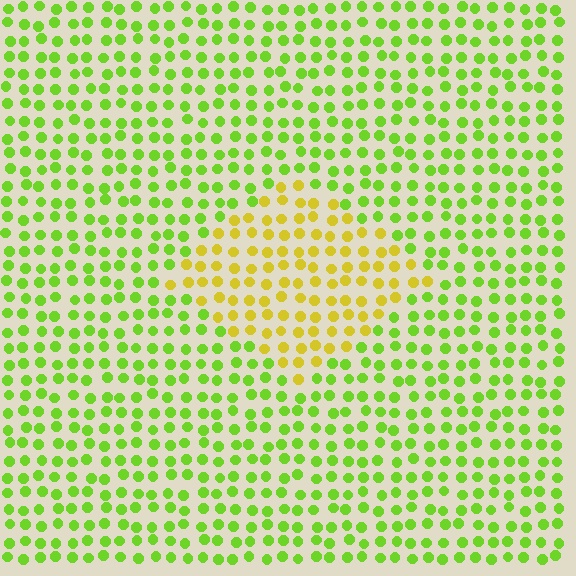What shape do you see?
I see a diamond.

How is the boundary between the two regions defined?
The boundary is defined purely by a slight shift in hue (about 42 degrees). Spacing, size, and orientation are identical on both sides.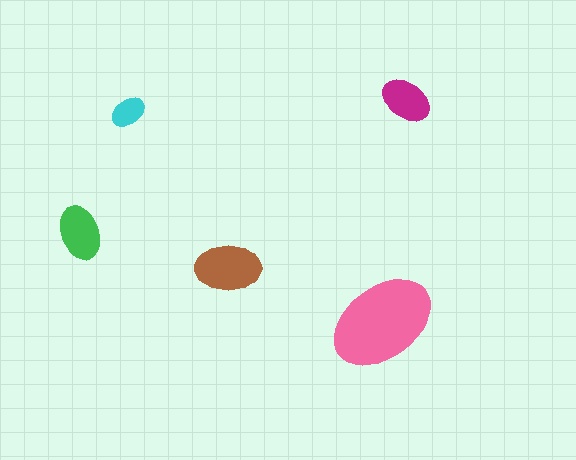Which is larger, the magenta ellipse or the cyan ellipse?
The magenta one.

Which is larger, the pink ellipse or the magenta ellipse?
The pink one.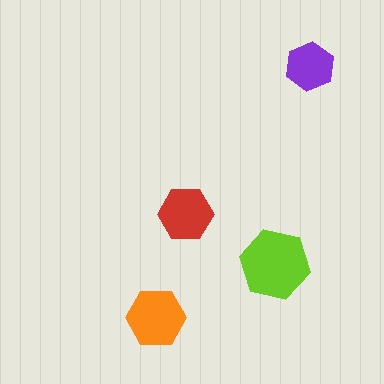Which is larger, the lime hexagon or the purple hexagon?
The lime one.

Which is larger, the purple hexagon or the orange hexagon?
The orange one.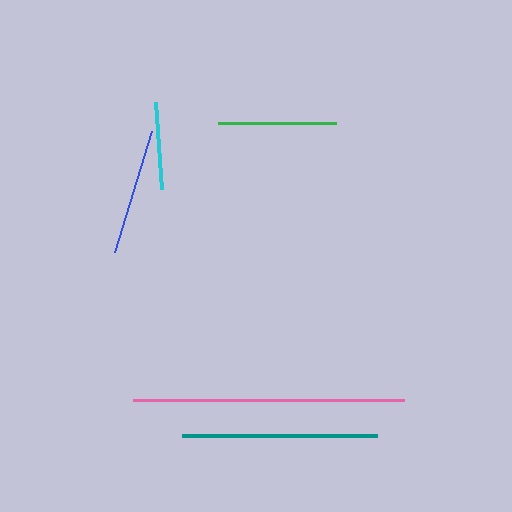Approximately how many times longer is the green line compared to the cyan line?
The green line is approximately 1.4 times the length of the cyan line.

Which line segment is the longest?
The pink line is the longest at approximately 271 pixels.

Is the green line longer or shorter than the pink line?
The pink line is longer than the green line.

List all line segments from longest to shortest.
From longest to shortest: pink, teal, blue, green, cyan.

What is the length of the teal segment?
The teal segment is approximately 195 pixels long.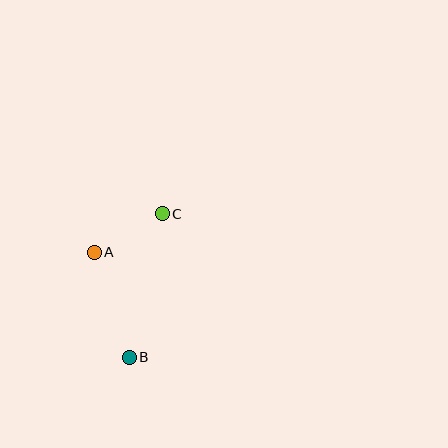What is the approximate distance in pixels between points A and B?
The distance between A and B is approximately 111 pixels.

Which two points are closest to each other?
Points A and C are closest to each other.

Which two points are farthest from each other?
Points B and C are farthest from each other.